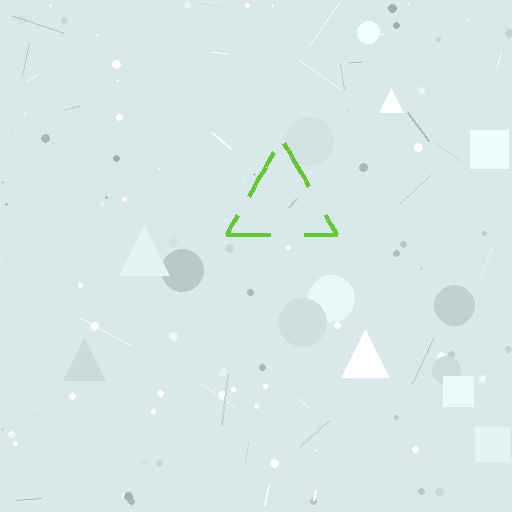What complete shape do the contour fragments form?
The contour fragments form a triangle.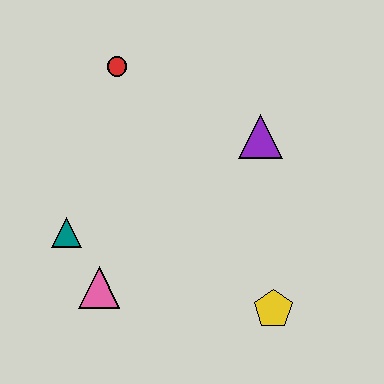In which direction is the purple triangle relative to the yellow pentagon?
The purple triangle is above the yellow pentagon.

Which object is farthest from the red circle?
The yellow pentagon is farthest from the red circle.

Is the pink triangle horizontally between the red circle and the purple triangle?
No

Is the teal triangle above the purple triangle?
No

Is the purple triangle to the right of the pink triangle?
Yes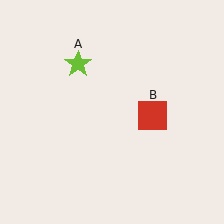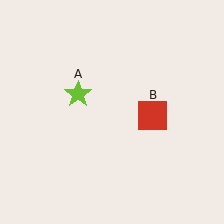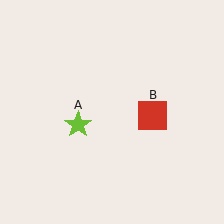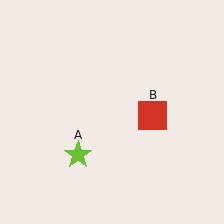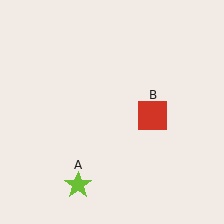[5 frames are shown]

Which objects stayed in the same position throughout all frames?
Red square (object B) remained stationary.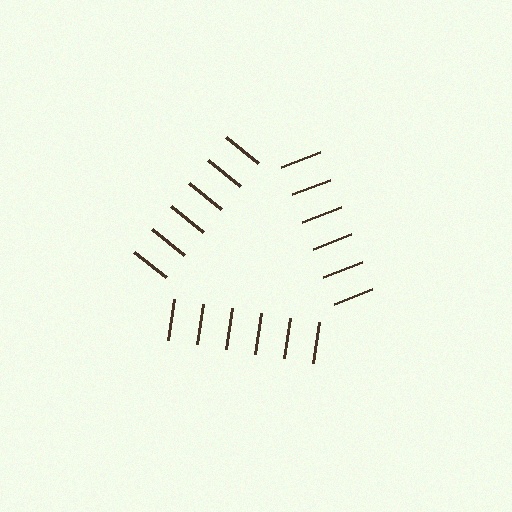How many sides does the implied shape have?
3 sides — the line-ends trace a triangle.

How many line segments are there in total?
18 — 6 along each of the 3 edges.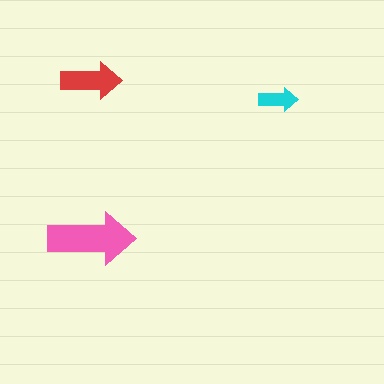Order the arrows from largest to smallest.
the pink one, the red one, the cyan one.